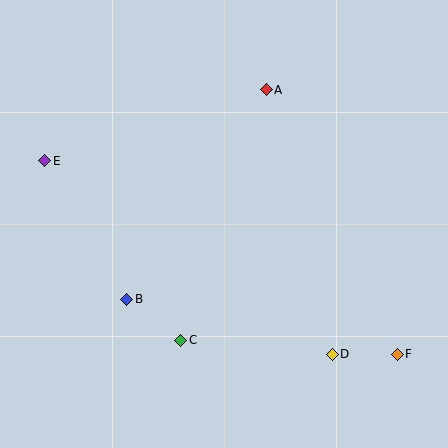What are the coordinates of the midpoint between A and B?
The midpoint between A and B is at (196, 195).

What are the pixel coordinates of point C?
Point C is at (181, 340).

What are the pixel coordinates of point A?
Point A is at (266, 90).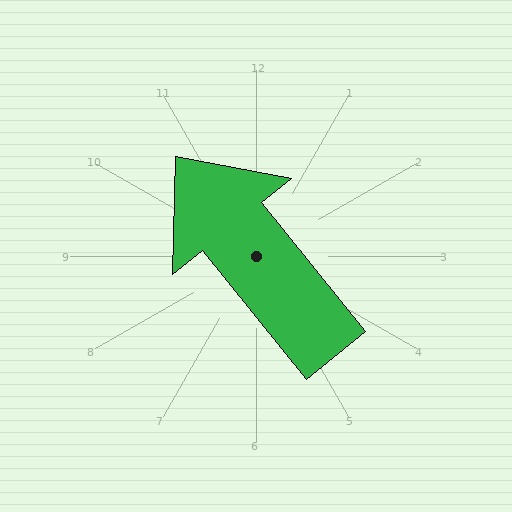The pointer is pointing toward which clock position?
Roughly 11 o'clock.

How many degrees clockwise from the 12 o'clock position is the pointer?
Approximately 321 degrees.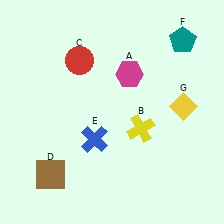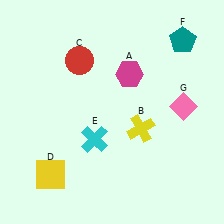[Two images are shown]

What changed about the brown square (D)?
In Image 1, D is brown. In Image 2, it changed to yellow.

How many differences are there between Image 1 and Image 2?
There are 3 differences between the two images.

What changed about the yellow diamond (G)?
In Image 1, G is yellow. In Image 2, it changed to pink.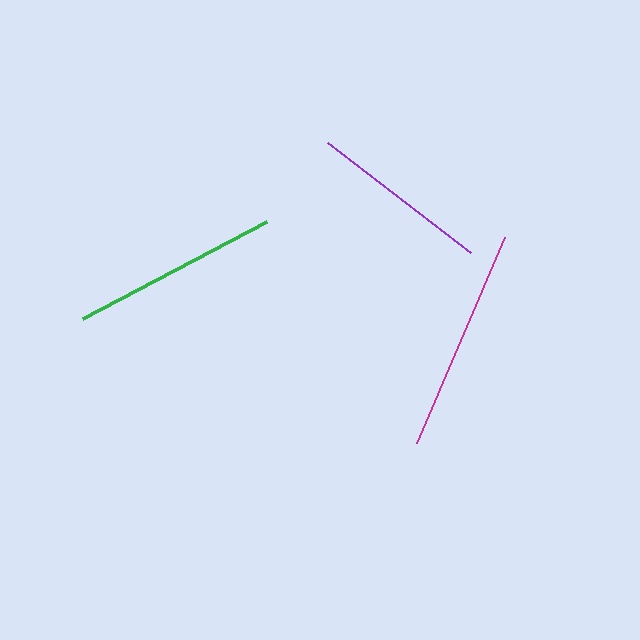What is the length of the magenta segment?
The magenta segment is approximately 223 pixels long.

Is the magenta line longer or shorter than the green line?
The magenta line is longer than the green line.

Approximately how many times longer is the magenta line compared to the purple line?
The magenta line is approximately 1.2 times the length of the purple line.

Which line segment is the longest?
The magenta line is the longest at approximately 223 pixels.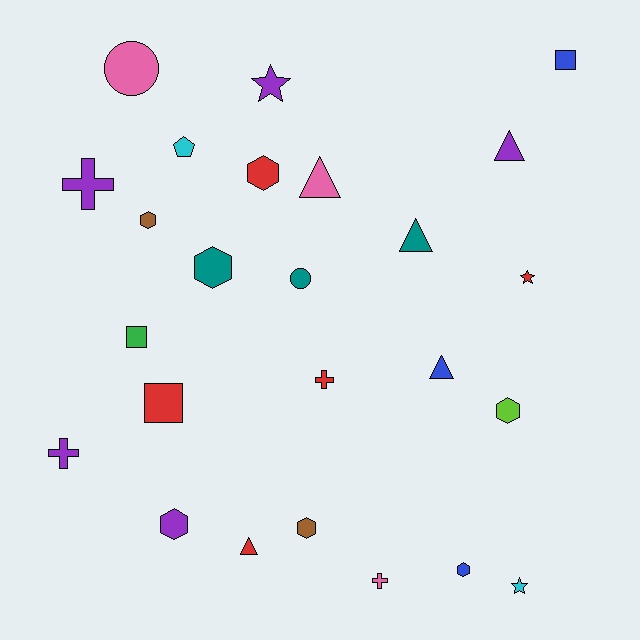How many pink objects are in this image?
There are 3 pink objects.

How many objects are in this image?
There are 25 objects.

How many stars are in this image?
There are 3 stars.